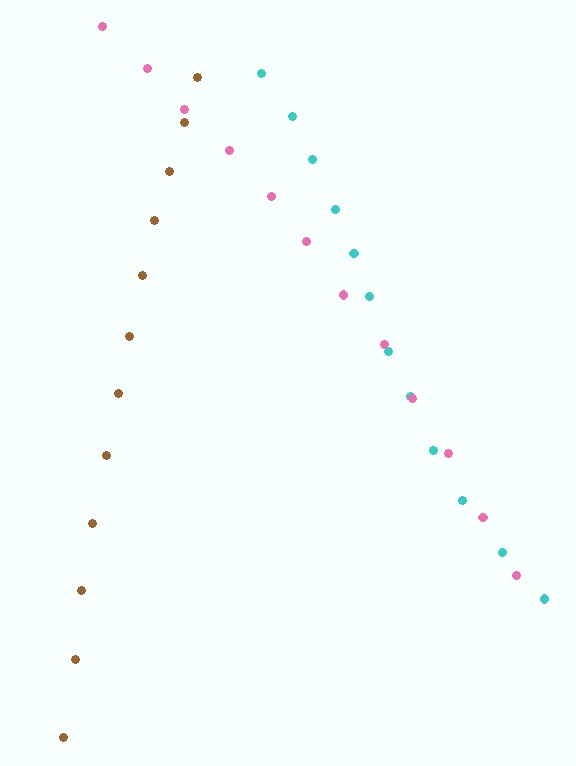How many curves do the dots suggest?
There are 3 distinct paths.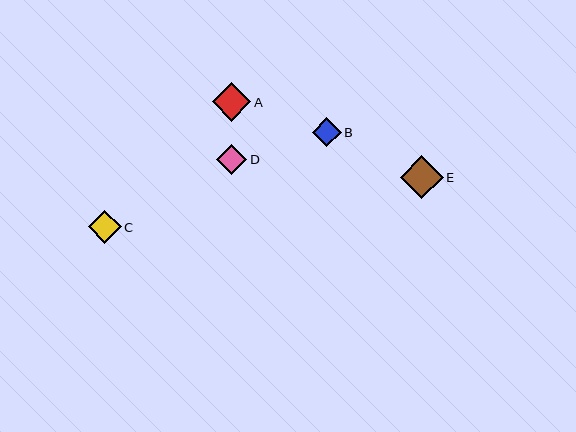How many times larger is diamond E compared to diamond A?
Diamond E is approximately 1.1 times the size of diamond A.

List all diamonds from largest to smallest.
From largest to smallest: E, A, C, D, B.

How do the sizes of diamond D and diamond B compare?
Diamond D and diamond B are approximately the same size.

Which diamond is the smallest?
Diamond B is the smallest with a size of approximately 29 pixels.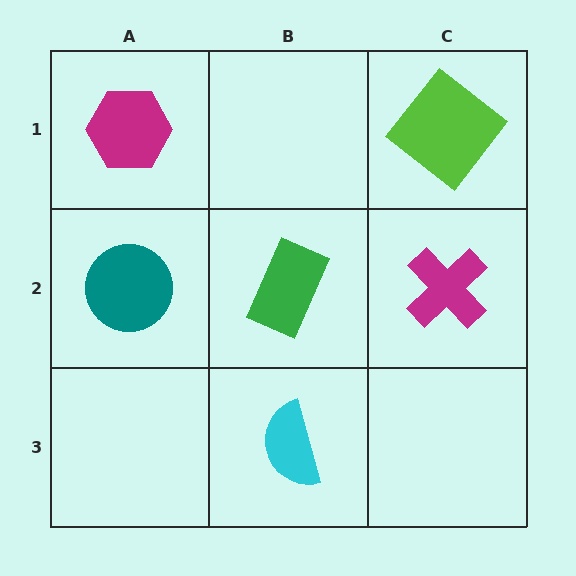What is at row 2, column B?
A green rectangle.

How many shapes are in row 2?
3 shapes.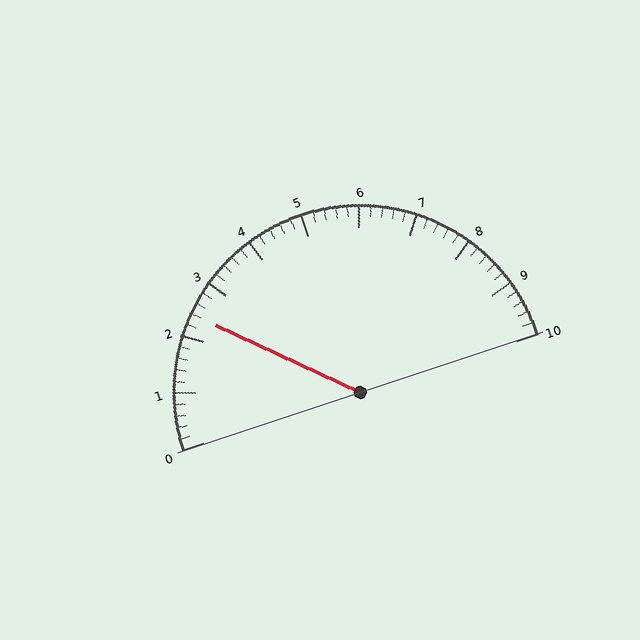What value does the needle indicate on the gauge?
The needle indicates approximately 2.4.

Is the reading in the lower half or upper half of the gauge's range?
The reading is in the lower half of the range (0 to 10).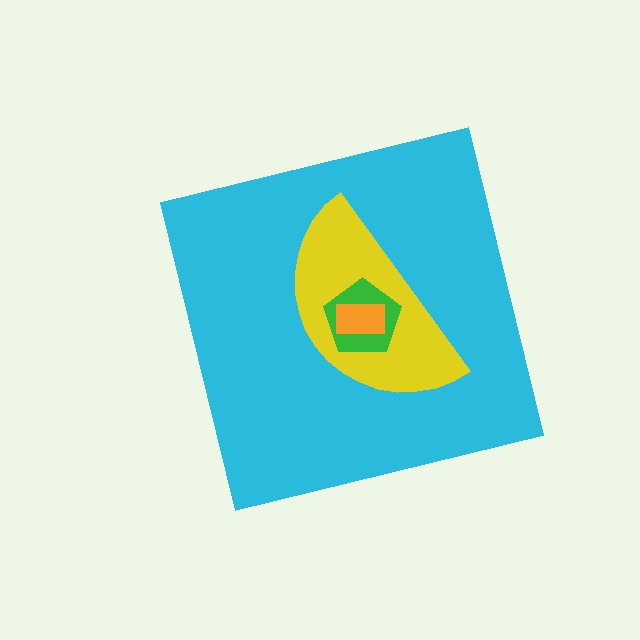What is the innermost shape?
The orange rectangle.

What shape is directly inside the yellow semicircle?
The green pentagon.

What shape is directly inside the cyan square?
The yellow semicircle.